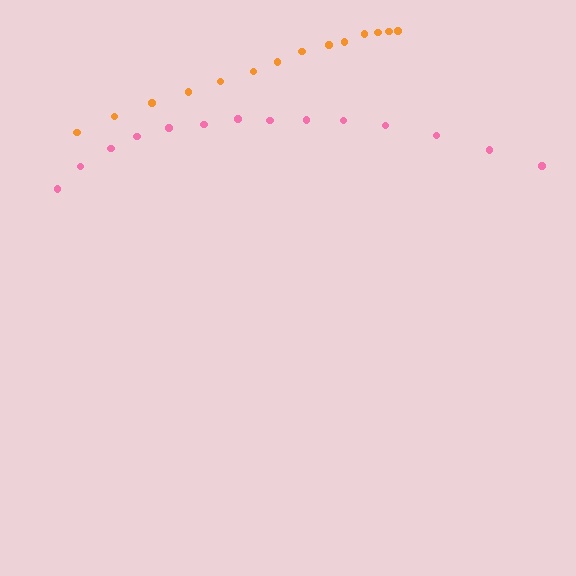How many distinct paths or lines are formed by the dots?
There are 2 distinct paths.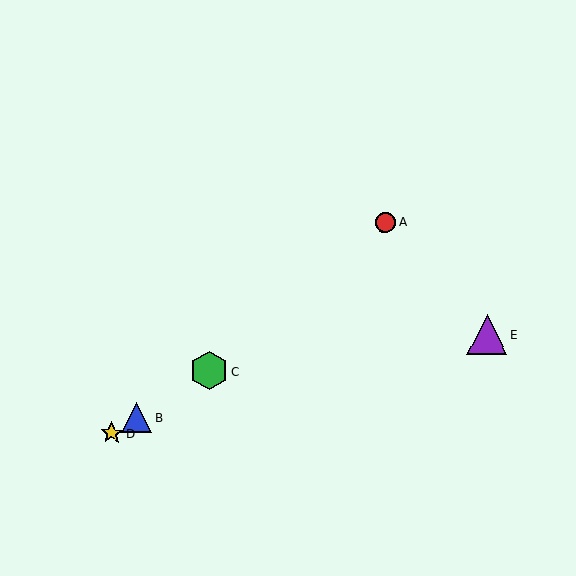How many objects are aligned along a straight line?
3 objects (B, C, D) are aligned along a straight line.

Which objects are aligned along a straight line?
Objects B, C, D are aligned along a straight line.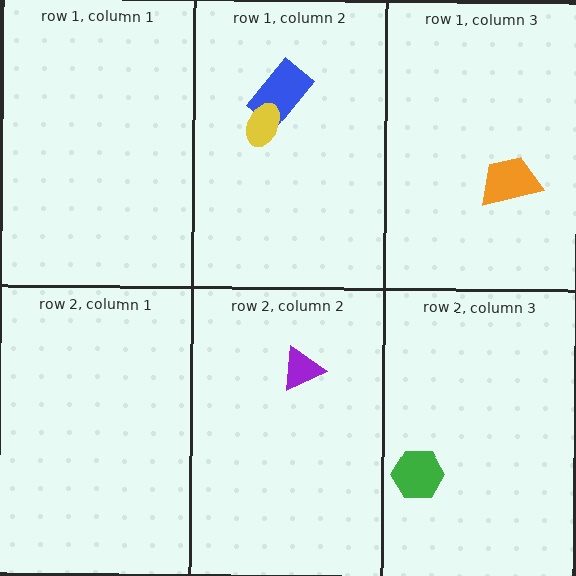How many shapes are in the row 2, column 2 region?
1.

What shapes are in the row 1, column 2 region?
The blue rectangle, the yellow ellipse.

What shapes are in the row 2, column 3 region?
The green hexagon.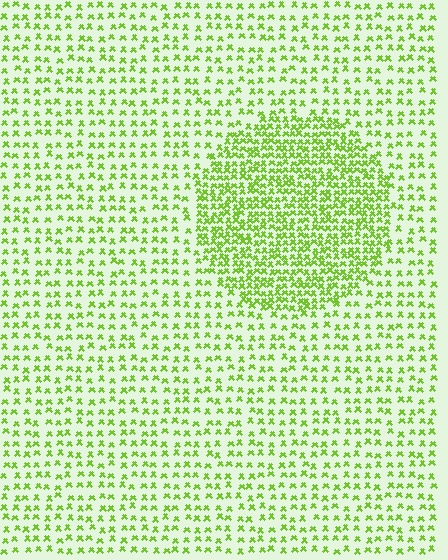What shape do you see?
I see a circle.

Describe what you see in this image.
The image contains small lime elements arranged at two different densities. A circle-shaped region is visible where the elements are more densely packed than the surrounding area.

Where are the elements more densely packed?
The elements are more densely packed inside the circle boundary.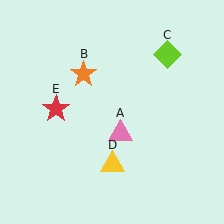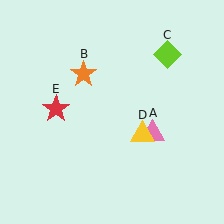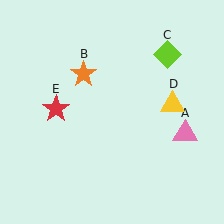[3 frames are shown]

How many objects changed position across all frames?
2 objects changed position: pink triangle (object A), yellow triangle (object D).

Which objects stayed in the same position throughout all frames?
Orange star (object B) and lime diamond (object C) and red star (object E) remained stationary.